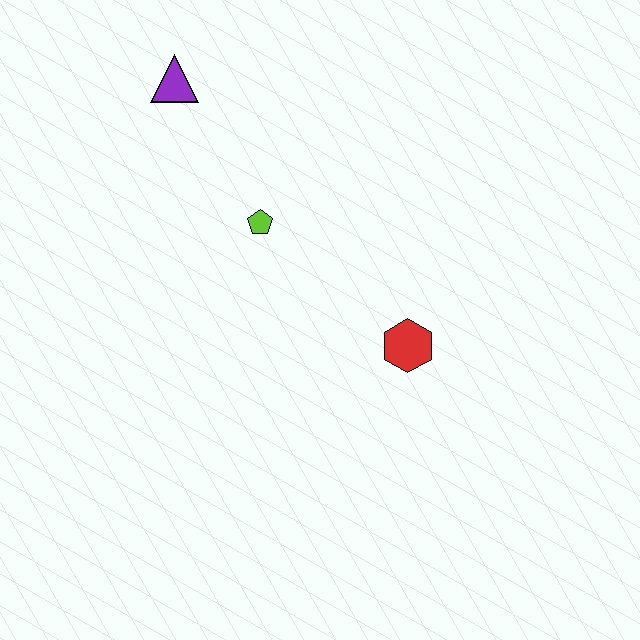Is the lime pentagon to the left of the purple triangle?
No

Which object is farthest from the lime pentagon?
The red hexagon is farthest from the lime pentagon.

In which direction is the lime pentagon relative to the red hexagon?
The lime pentagon is to the left of the red hexagon.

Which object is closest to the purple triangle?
The lime pentagon is closest to the purple triangle.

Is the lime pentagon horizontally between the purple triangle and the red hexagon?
Yes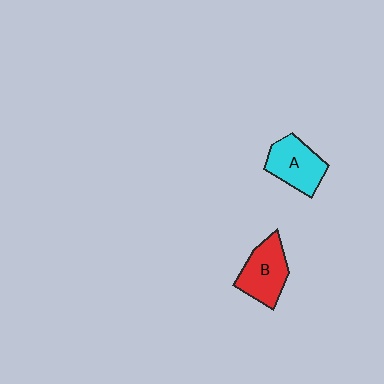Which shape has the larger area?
Shape B (red).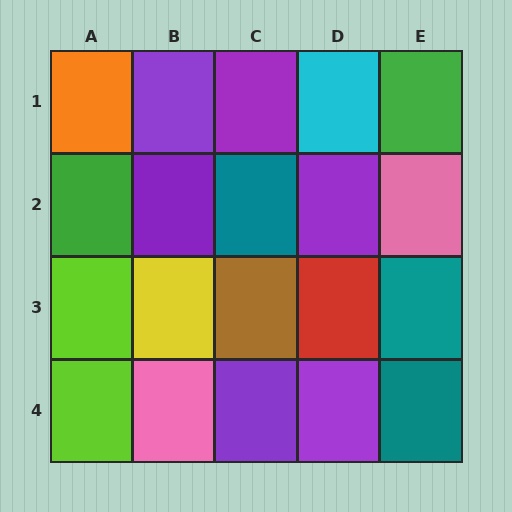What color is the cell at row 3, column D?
Red.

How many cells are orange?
1 cell is orange.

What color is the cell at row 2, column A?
Green.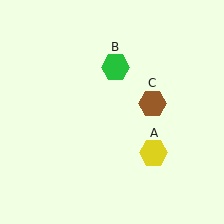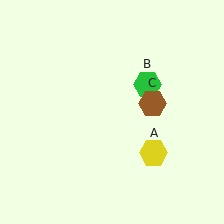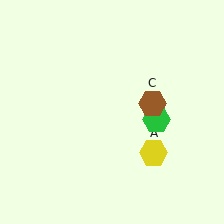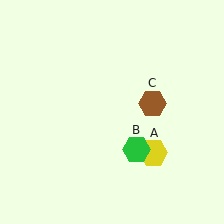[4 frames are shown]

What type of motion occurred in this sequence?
The green hexagon (object B) rotated clockwise around the center of the scene.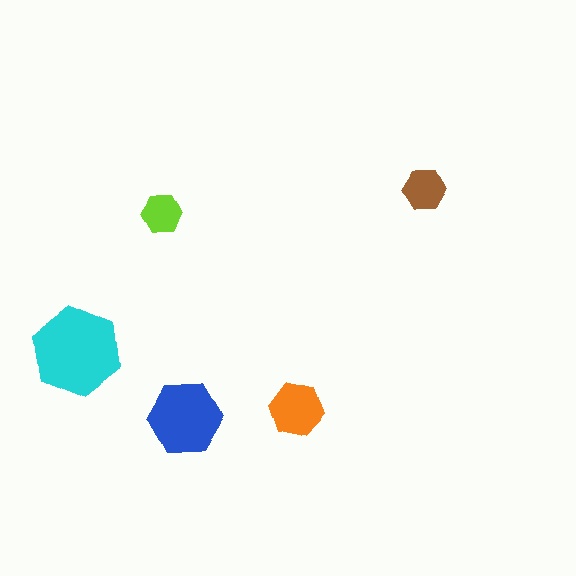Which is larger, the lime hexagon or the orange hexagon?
The orange one.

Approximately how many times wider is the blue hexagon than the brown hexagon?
About 1.5 times wider.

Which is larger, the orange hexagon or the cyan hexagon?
The cyan one.